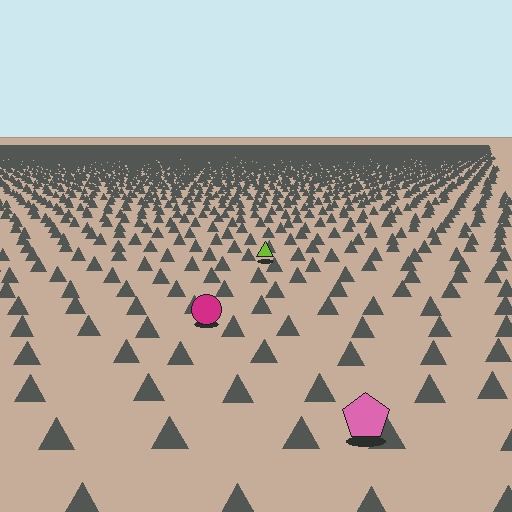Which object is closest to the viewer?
The pink pentagon is closest. The texture marks near it are larger and more spread out.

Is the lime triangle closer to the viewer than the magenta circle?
No. The magenta circle is closer — you can tell from the texture gradient: the ground texture is coarser near it.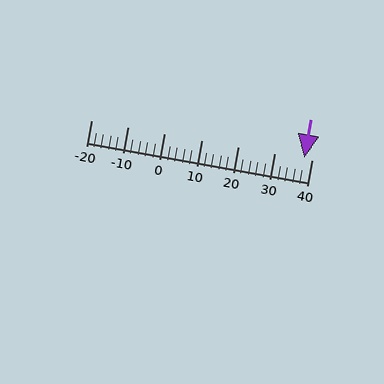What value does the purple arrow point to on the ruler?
The purple arrow points to approximately 38.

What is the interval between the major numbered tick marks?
The major tick marks are spaced 10 units apart.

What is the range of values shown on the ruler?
The ruler shows values from -20 to 40.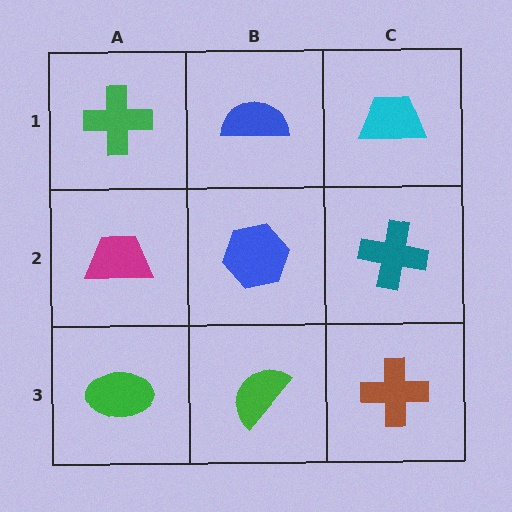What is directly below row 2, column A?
A green ellipse.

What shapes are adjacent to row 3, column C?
A teal cross (row 2, column C), a green semicircle (row 3, column B).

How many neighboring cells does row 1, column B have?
3.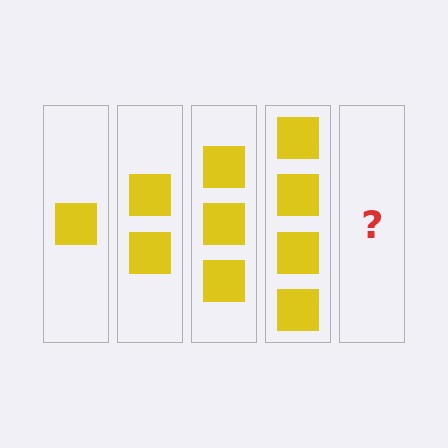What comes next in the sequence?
The next element should be 5 squares.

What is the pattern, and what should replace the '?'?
The pattern is that each step adds one more square. The '?' should be 5 squares.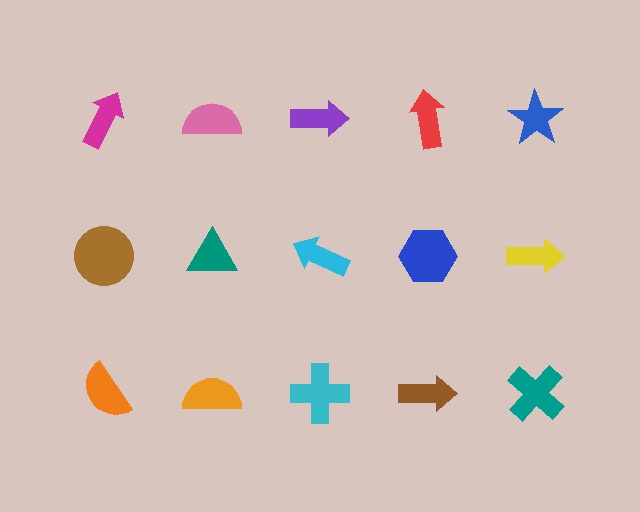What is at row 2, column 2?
A teal triangle.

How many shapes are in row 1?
5 shapes.